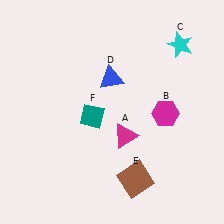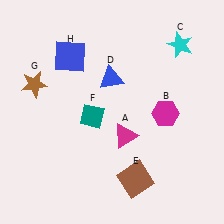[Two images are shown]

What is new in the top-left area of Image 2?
A brown star (G) was added in the top-left area of Image 2.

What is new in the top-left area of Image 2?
A blue square (H) was added in the top-left area of Image 2.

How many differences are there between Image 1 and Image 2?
There are 2 differences between the two images.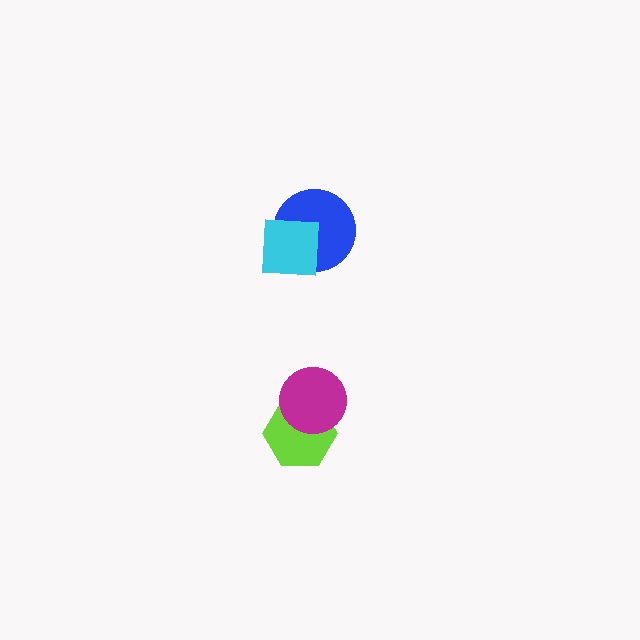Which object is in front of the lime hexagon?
The magenta circle is in front of the lime hexagon.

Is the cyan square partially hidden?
No, no other shape covers it.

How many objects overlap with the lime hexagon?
1 object overlaps with the lime hexagon.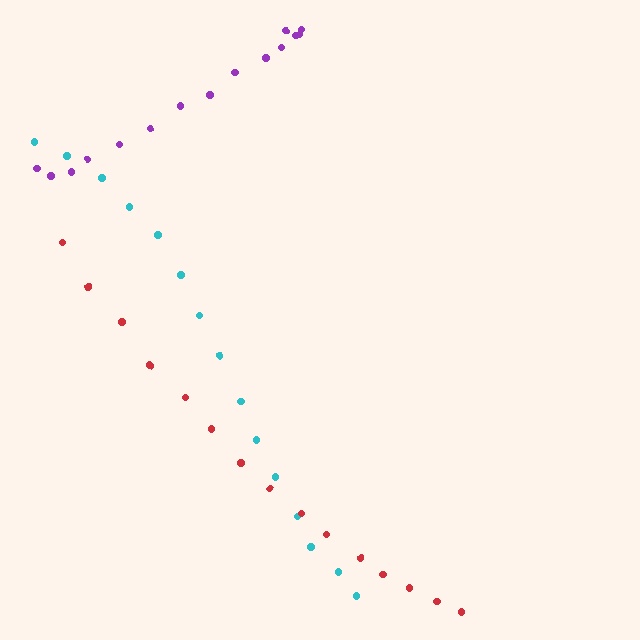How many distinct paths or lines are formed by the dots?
There are 3 distinct paths.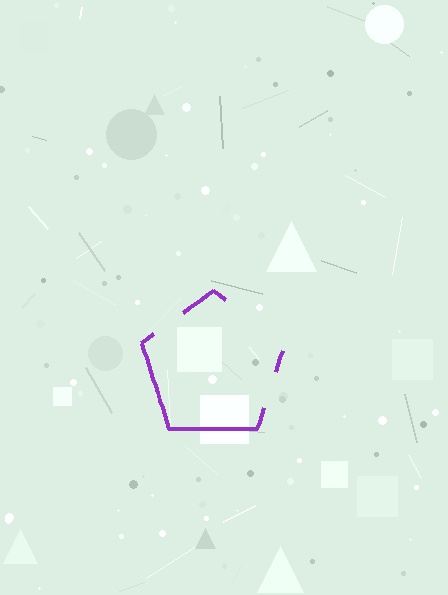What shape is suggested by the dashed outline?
The dashed outline suggests a pentagon.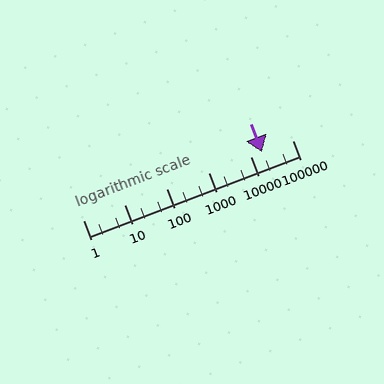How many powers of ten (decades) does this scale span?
The scale spans 5 decades, from 1 to 100000.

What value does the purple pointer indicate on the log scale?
The pointer indicates approximately 19000.